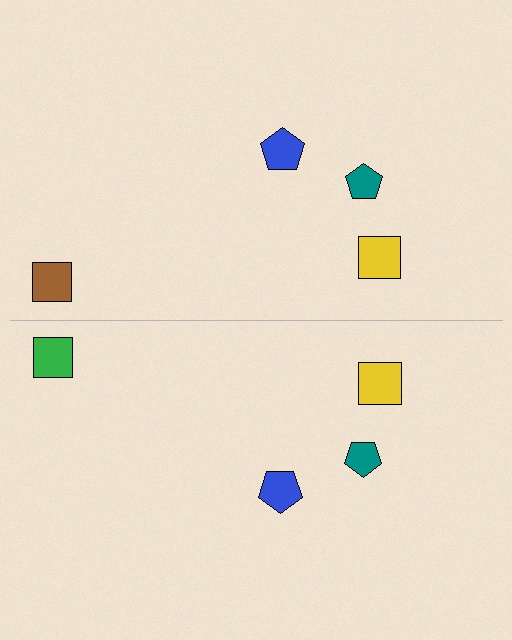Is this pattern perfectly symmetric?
No, the pattern is not perfectly symmetric. The green square on the bottom side breaks the symmetry — its mirror counterpart is brown.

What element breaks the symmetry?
The green square on the bottom side breaks the symmetry — its mirror counterpart is brown.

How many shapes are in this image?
There are 8 shapes in this image.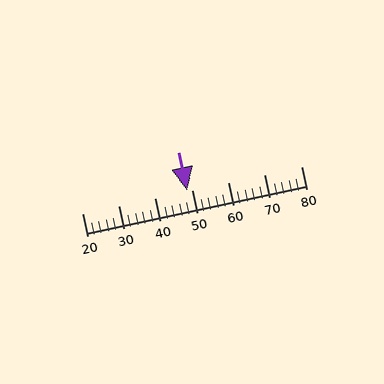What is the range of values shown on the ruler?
The ruler shows values from 20 to 80.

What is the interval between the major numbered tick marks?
The major tick marks are spaced 10 units apart.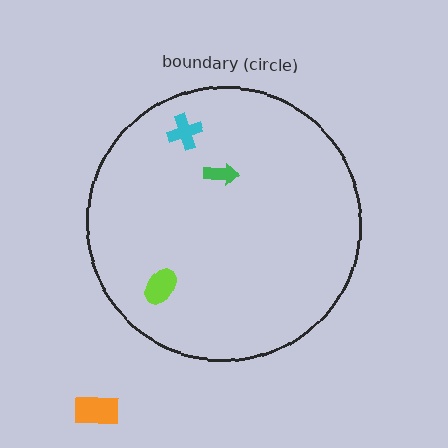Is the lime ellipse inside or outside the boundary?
Inside.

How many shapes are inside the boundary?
3 inside, 1 outside.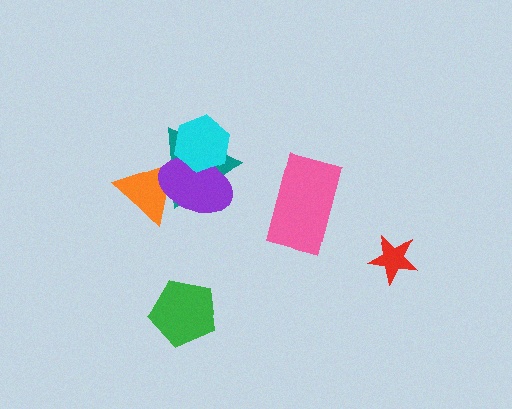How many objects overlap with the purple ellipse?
3 objects overlap with the purple ellipse.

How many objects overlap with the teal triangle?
3 objects overlap with the teal triangle.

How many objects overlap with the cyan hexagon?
2 objects overlap with the cyan hexagon.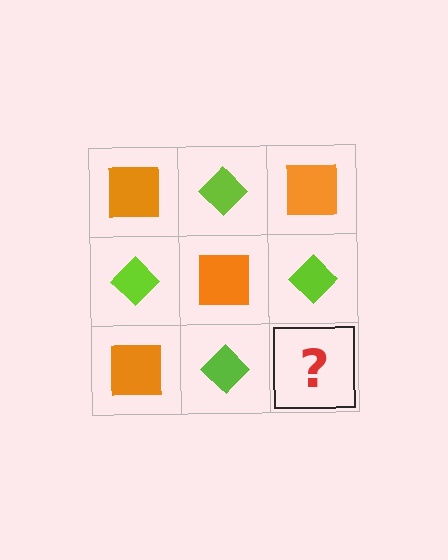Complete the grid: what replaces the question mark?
The question mark should be replaced with an orange square.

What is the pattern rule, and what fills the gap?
The rule is that it alternates orange square and lime diamond in a checkerboard pattern. The gap should be filled with an orange square.